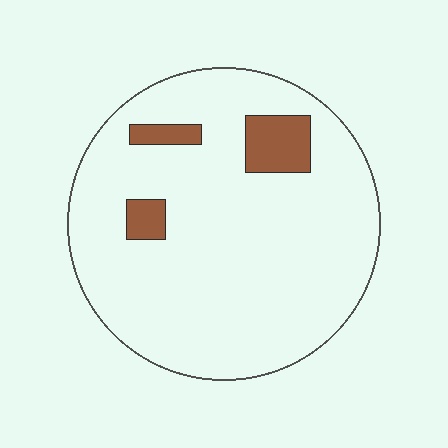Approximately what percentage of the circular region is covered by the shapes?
Approximately 10%.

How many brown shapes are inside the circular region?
3.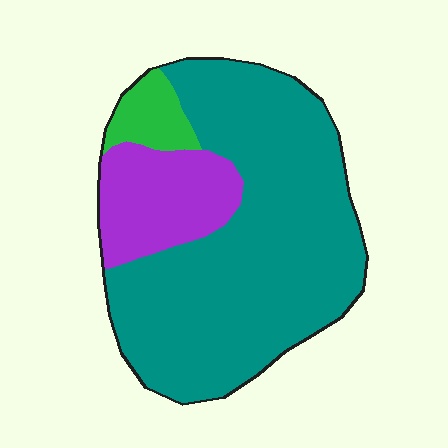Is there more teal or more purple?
Teal.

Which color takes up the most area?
Teal, at roughly 75%.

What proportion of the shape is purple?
Purple covers around 20% of the shape.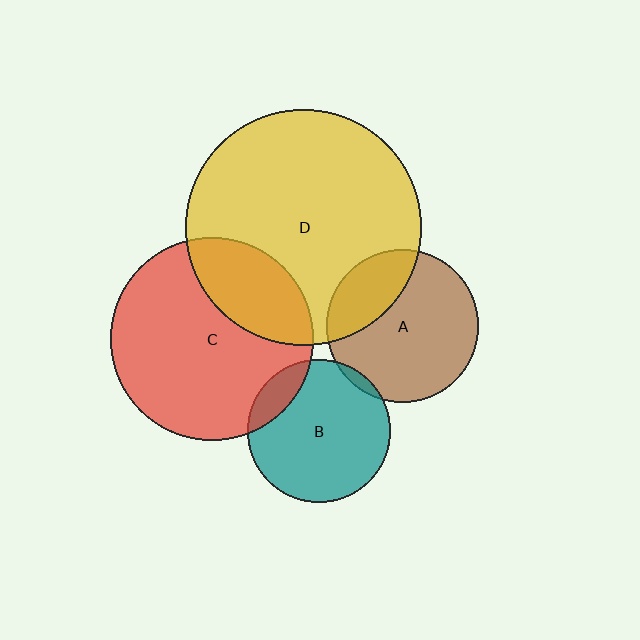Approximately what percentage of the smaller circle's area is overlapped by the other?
Approximately 5%.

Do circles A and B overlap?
Yes.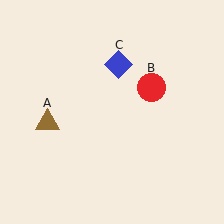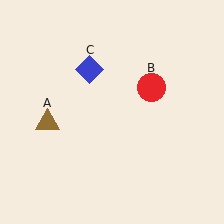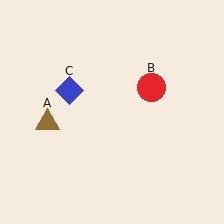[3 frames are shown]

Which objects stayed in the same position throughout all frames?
Brown triangle (object A) and red circle (object B) remained stationary.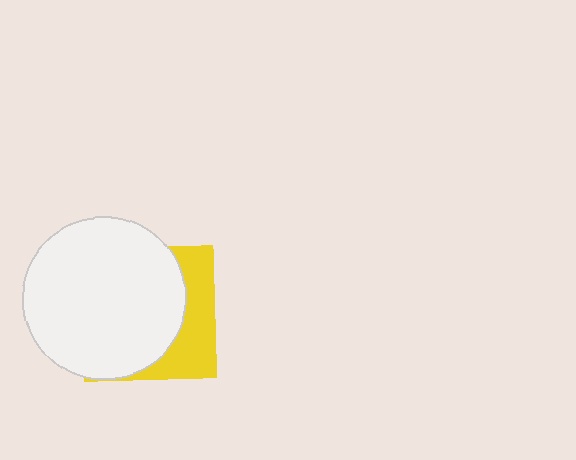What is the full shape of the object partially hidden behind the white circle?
The partially hidden object is a yellow square.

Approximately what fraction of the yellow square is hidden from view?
Roughly 69% of the yellow square is hidden behind the white circle.